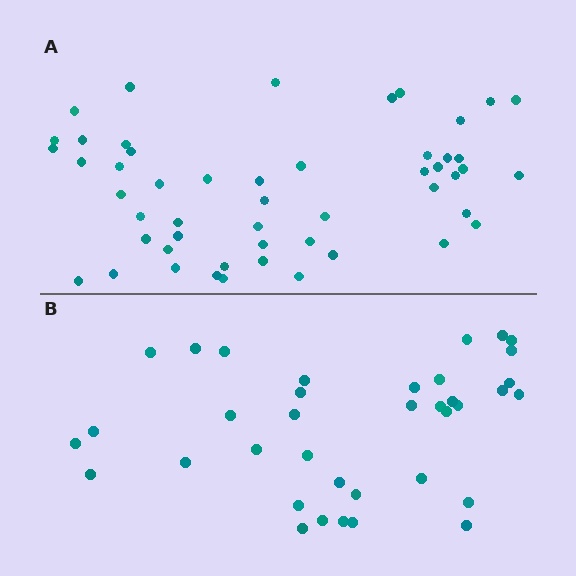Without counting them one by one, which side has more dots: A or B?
Region A (the top region) has more dots.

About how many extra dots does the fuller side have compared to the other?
Region A has approximately 15 more dots than region B.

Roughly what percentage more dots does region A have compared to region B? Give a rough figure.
About 40% more.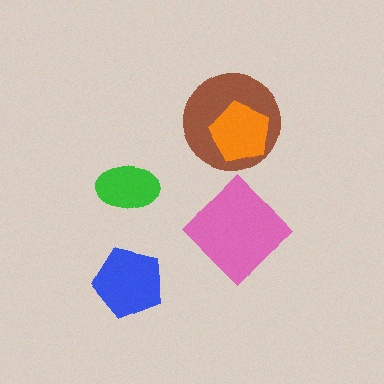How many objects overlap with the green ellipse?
0 objects overlap with the green ellipse.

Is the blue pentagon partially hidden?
No, no other shape covers it.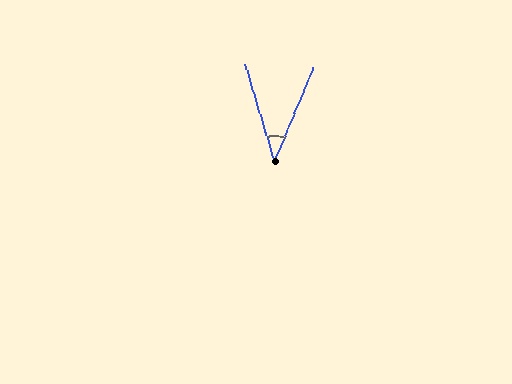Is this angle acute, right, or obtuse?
It is acute.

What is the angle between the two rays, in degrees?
Approximately 40 degrees.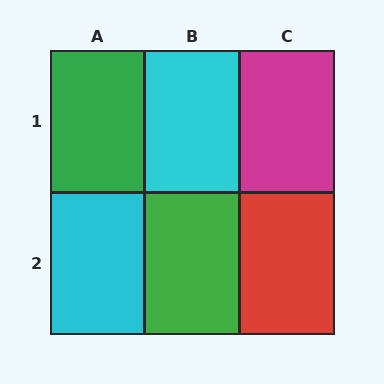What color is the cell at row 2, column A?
Cyan.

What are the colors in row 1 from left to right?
Green, cyan, magenta.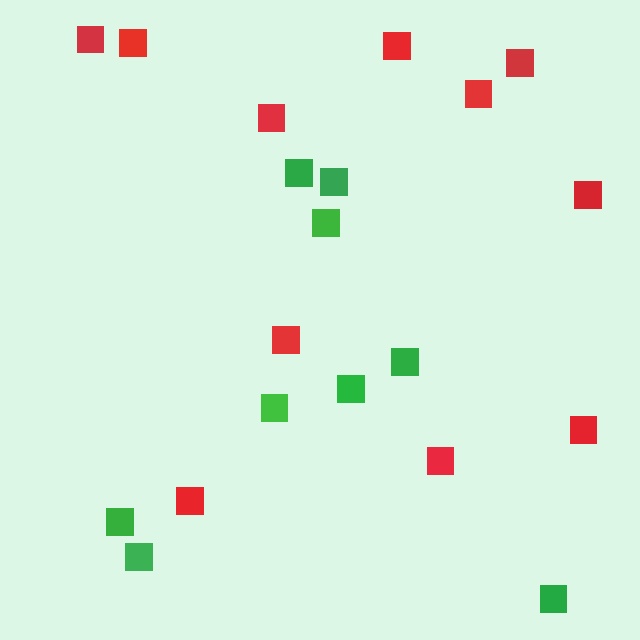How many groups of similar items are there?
There are 2 groups: one group of red squares (11) and one group of green squares (9).